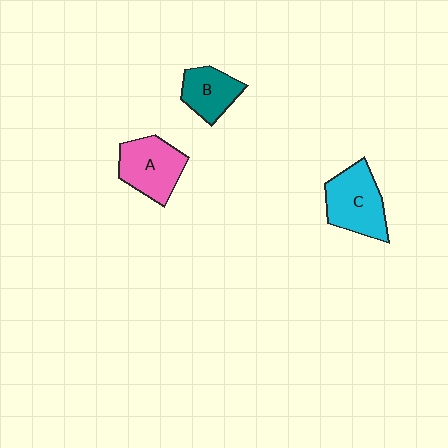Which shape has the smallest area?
Shape B (teal).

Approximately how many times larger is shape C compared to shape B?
Approximately 1.4 times.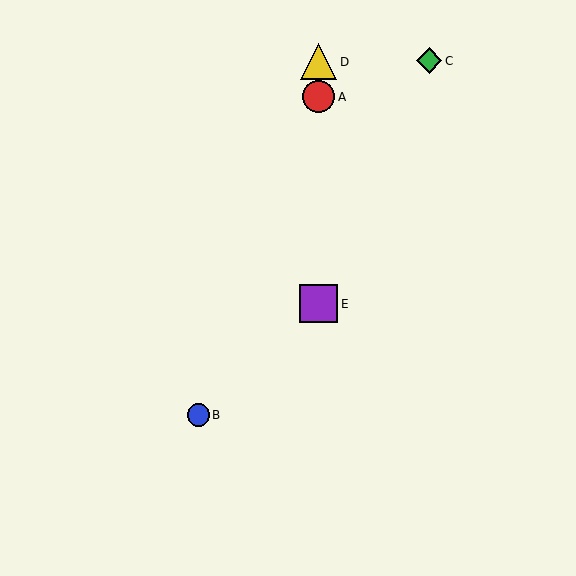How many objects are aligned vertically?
3 objects (A, D, E) are aligned vertically.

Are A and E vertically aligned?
Yes, both are at x≈319.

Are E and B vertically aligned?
No, E is at x≈319 and B is at x≈198.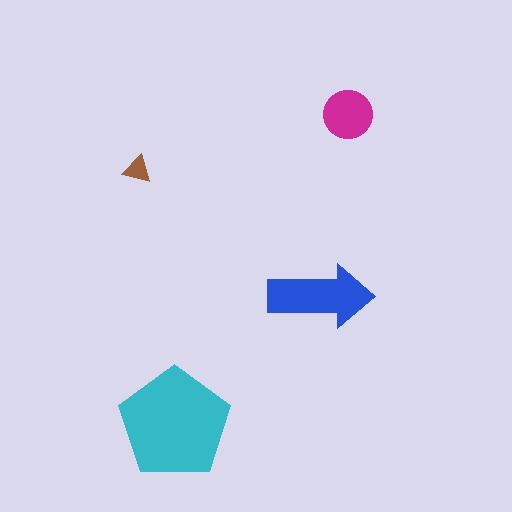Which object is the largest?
The cyan pentagon.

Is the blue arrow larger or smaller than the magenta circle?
Larger.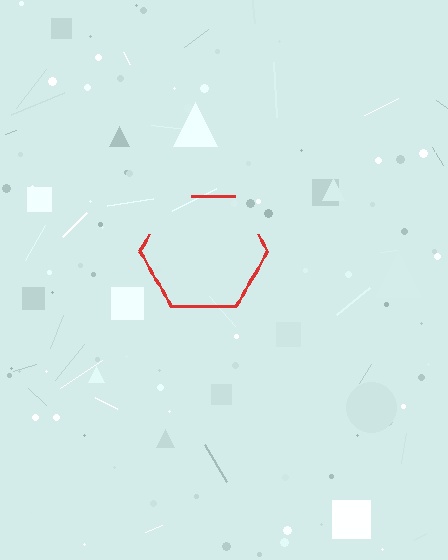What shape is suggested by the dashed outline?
The dashed outline suggests a hexagon.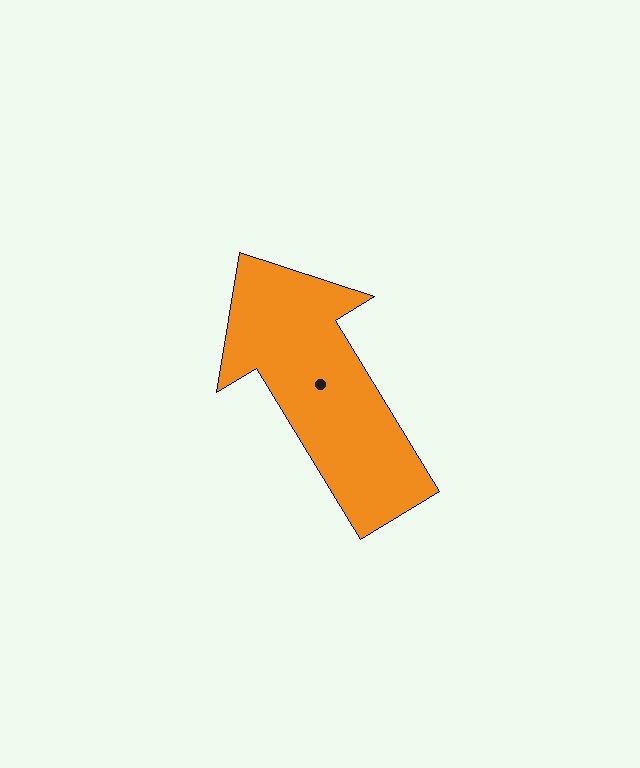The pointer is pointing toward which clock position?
Roughly 11 o'clock.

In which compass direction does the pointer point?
Northwest.